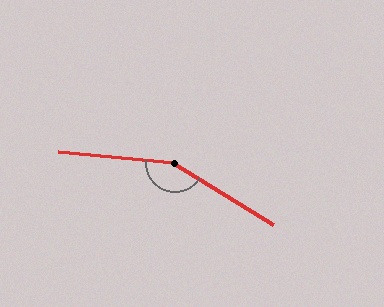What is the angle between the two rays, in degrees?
Approximately 153 degrees.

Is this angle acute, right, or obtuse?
It is obtuse.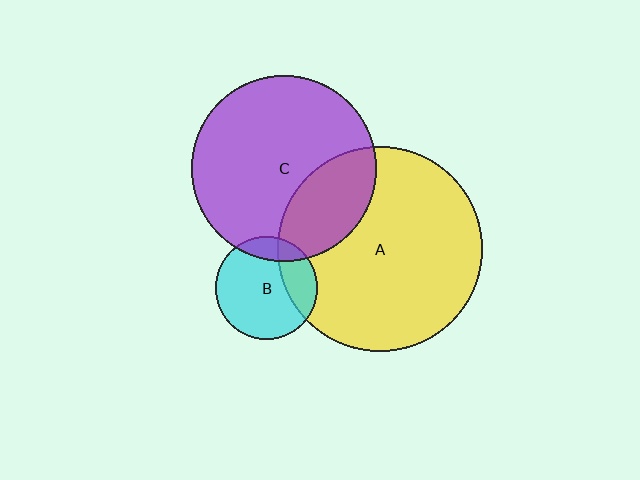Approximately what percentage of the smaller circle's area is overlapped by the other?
Approximately 25%.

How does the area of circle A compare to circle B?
Approximately 4.0 times.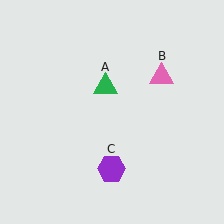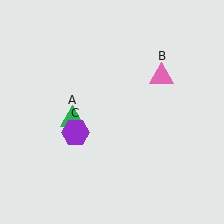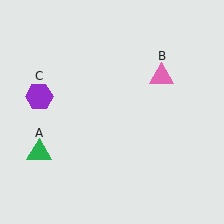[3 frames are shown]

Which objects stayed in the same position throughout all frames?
Pink triangle (object B) remained stationary.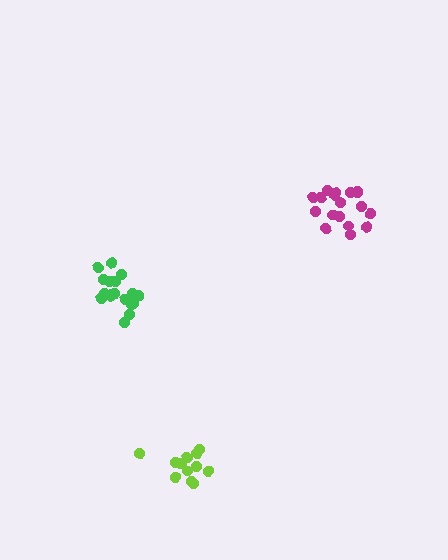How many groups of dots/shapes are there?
There are 3 groups.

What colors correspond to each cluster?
The clusters are colored: magenta, green, lime.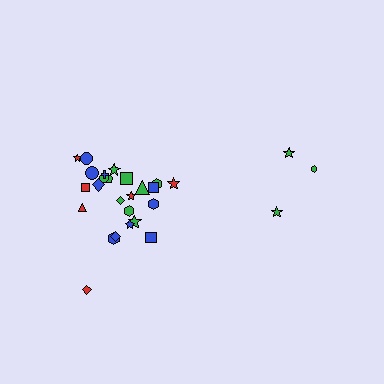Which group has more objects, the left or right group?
The left group.